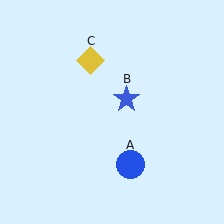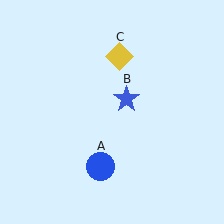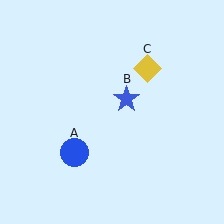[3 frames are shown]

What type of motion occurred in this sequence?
The blue circle (object A), yellow diamond (object C) rotated clockwise around the center of the scene.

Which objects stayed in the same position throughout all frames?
Blue star (object B) remained stationary.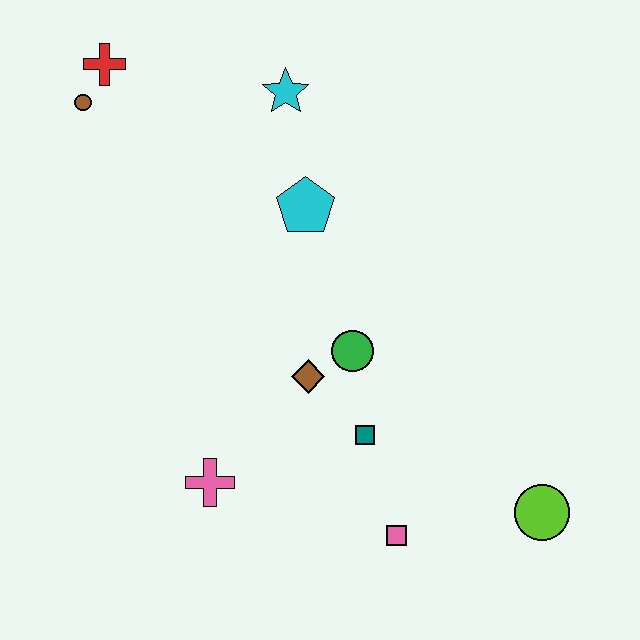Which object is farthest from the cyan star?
The lime circle is farthest from the cyan star.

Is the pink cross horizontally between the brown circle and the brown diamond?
Yes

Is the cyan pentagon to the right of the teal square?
No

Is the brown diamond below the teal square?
No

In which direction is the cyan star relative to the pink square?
The cyan star is above the pink square.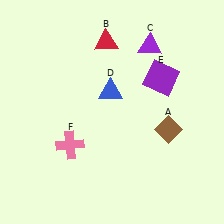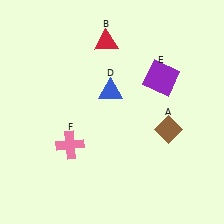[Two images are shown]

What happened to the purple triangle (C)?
The purple triangle (C) was removed in Image 2. It was in the top-right area of Image 1.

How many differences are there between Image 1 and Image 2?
There is 1 difference between the two images.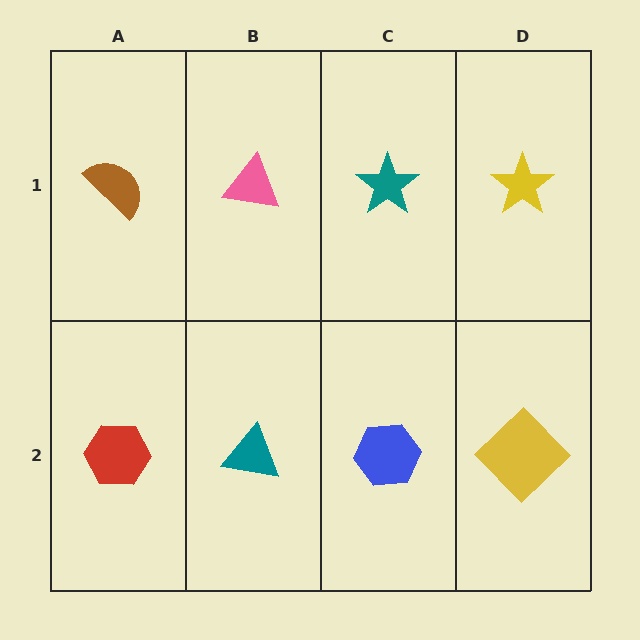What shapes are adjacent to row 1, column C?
A blue hexagon (row 2, column C), a pink triangle (row 1, column B), a yellow star (row 1, column D).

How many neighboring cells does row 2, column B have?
3.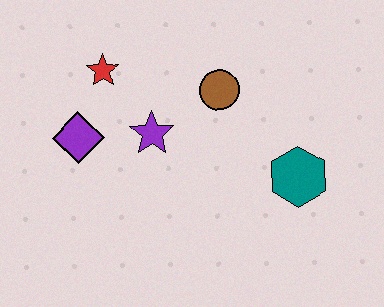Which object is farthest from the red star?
The teal hexagon is farthest from the red star.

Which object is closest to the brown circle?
The purple star is closest to the brown circle.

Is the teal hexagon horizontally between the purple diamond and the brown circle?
No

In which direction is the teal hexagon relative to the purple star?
The teal hexagon is to the right of the purple star.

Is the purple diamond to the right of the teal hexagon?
No